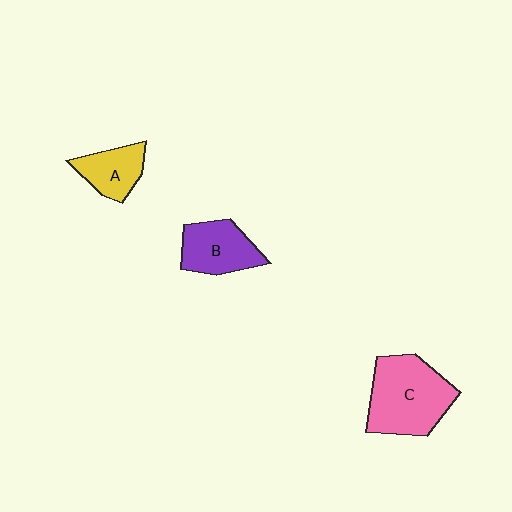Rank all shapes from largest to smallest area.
From largest to smallest: C (pink), B (purple), A (yellow).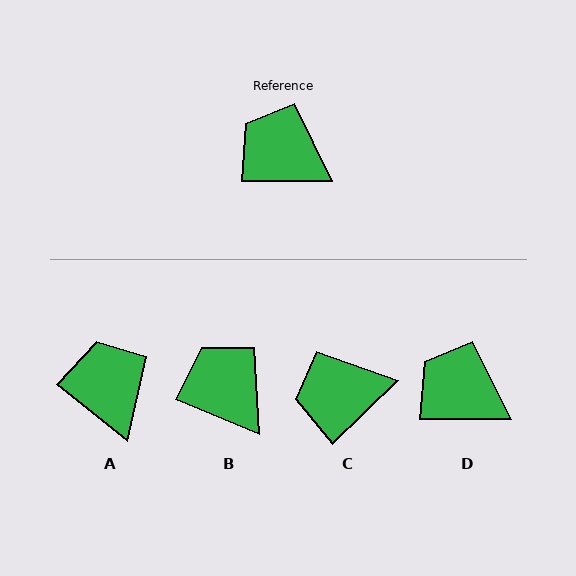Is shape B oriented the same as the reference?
No, it is off by about 23 degrees.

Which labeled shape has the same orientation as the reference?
D.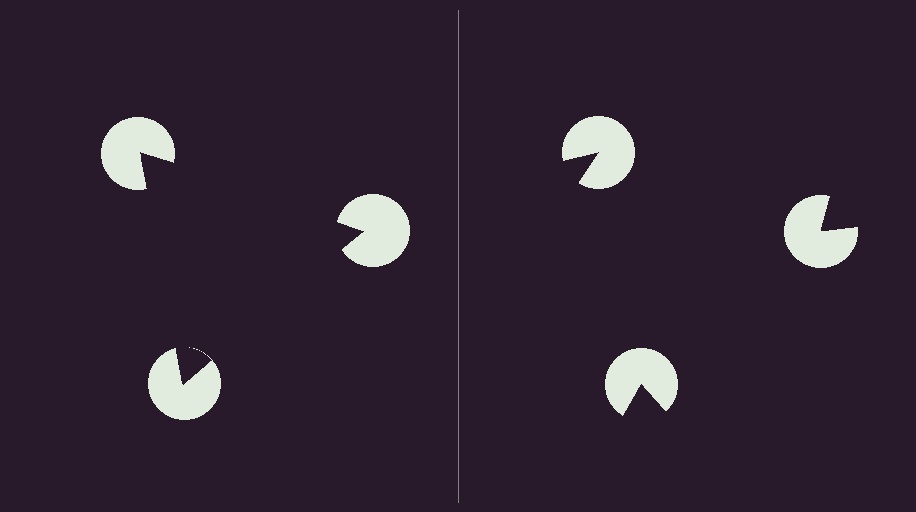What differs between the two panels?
The pac-man discs are positioned identically on both sides; only the wedge orientations differ. On the left they align to a triangle; on the right they are misaligned.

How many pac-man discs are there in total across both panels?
6 — 3 on each side.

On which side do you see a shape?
An illusory triangle appears on the left side. On the right side the wedge cuts are rotated, so no coherent shape forms.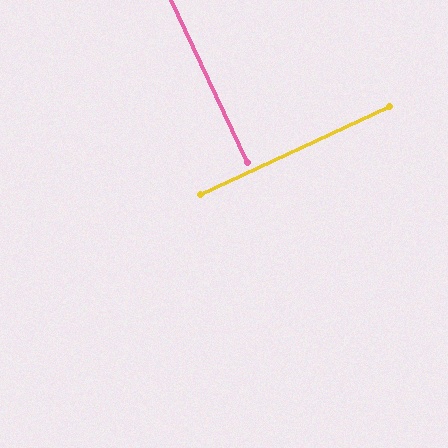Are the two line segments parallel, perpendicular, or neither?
Perpendicular — they meet at approximately 90°.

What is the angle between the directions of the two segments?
Approximately 90 degrees.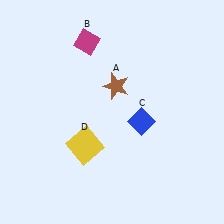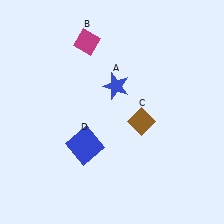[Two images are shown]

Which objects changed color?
A changed from brown to blue. C changed from blue to brown. D changed from yellow to blue.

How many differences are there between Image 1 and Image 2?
There are 3 differences between the two images.